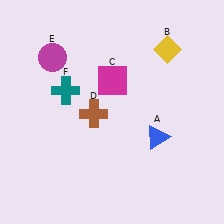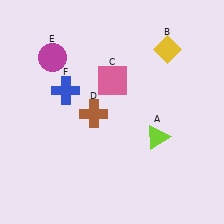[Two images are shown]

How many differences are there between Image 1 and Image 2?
There are 3 differences between the two images.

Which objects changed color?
A changed from blue to lime. C changed from magenta to pink. F changed from teal to blue.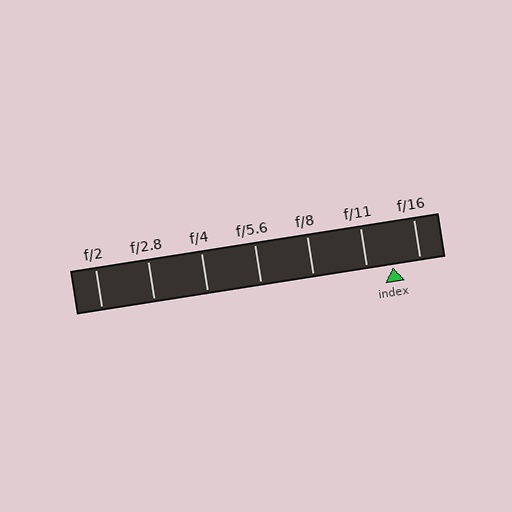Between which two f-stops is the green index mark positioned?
The index mark is between f/11 and f/16.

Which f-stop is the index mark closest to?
The index mark is closest to f/11.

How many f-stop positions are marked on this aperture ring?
There are 7 f-stop positions marked.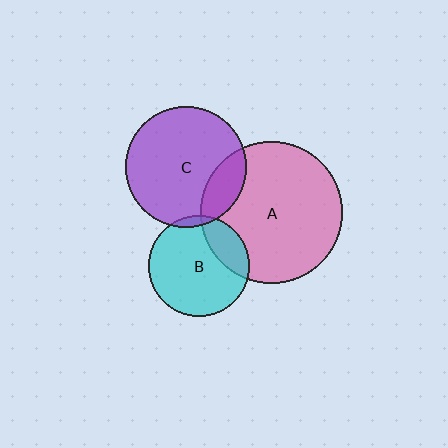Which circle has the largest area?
Circle A (pink).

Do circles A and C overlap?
Yes.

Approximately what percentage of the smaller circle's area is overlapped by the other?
Approximately 20%.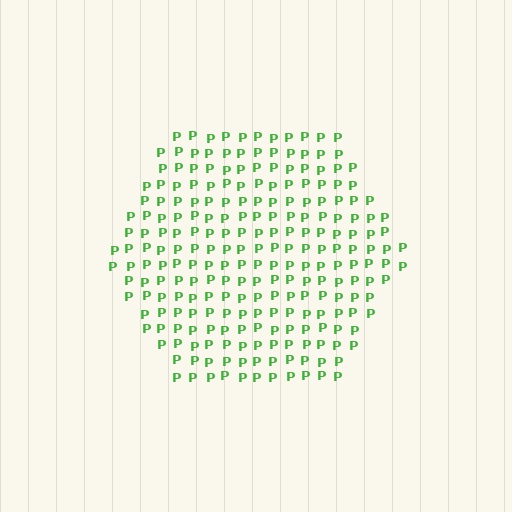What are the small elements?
The small elements are letter P's.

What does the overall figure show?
The overall figure shows a hexagon.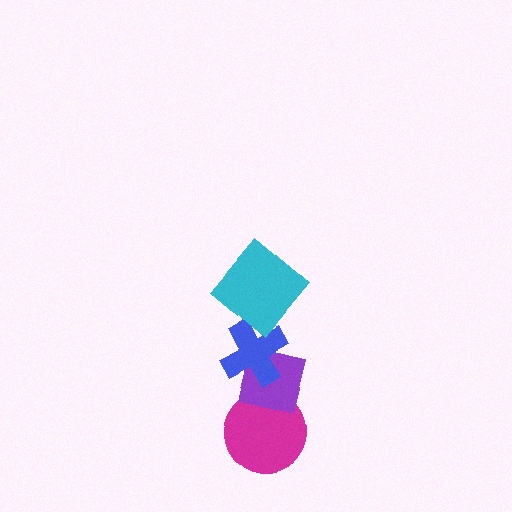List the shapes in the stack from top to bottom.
From top to bottom: the cyan diamond, the blue cross, the purple square, the magenta circle.